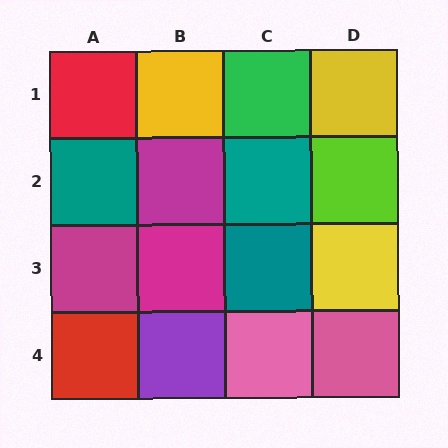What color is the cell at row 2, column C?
Teal.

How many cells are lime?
1 cell is lime.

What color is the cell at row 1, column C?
Green.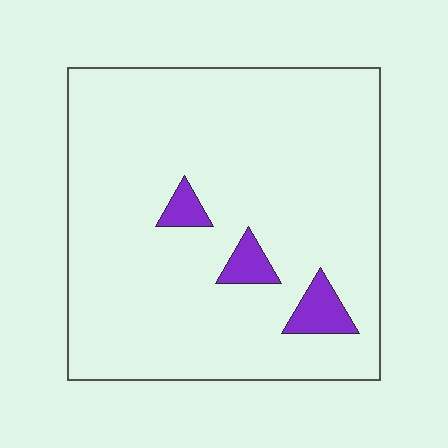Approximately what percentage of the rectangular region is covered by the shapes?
Approximately 5%.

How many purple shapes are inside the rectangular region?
3.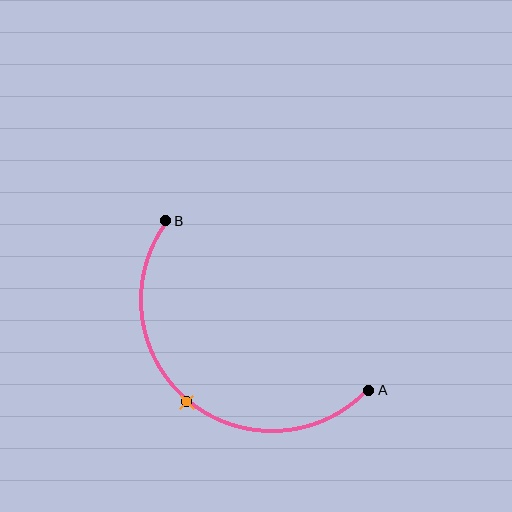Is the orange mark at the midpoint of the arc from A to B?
Yes. The orange mark lies on the arc at equal arc-length from both A and B — it is the arc midpoint.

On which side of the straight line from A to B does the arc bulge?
The arc bulges below and to the left of the straight line connecting A and B.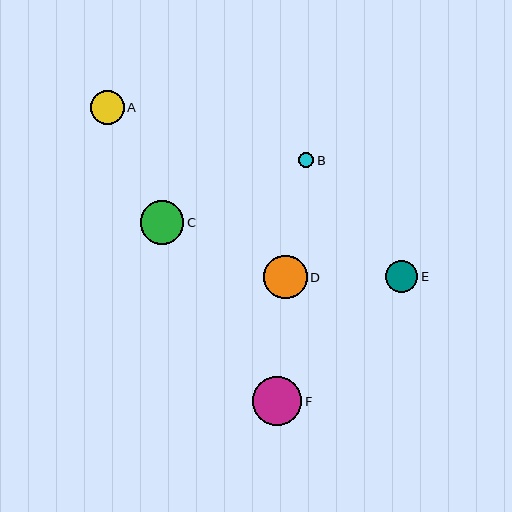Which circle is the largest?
Circle F is the largest with a size of approximately 50 pixels.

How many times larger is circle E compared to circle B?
Circle E is approximately 2.1 times the size of circle B.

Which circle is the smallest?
Circle B is the smallest with a size of approximately 15 pixels.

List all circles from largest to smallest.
From largest to smallest: F, D, C, A, E, B.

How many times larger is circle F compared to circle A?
Circle F is approximately 1.5 times the size of circle A.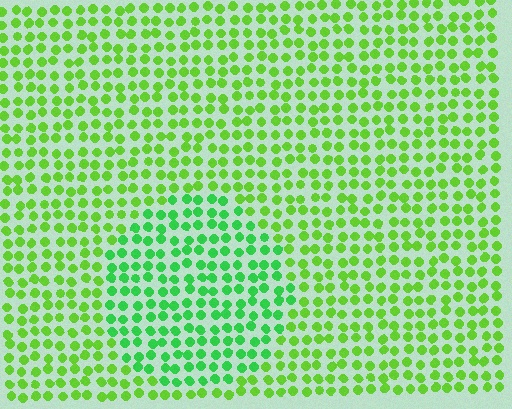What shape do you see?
I see a circle.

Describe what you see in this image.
The image is filled with small lime elements in a uniform arrangement. A circle-shaped region is visible where the elements are tinted to a slightly different hue, forming a subtle color boundary.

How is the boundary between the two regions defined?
The boundary is defined purely by a slight shift in hue (about 29 degrees). Spacing, size, and orientation are identical on both sides.